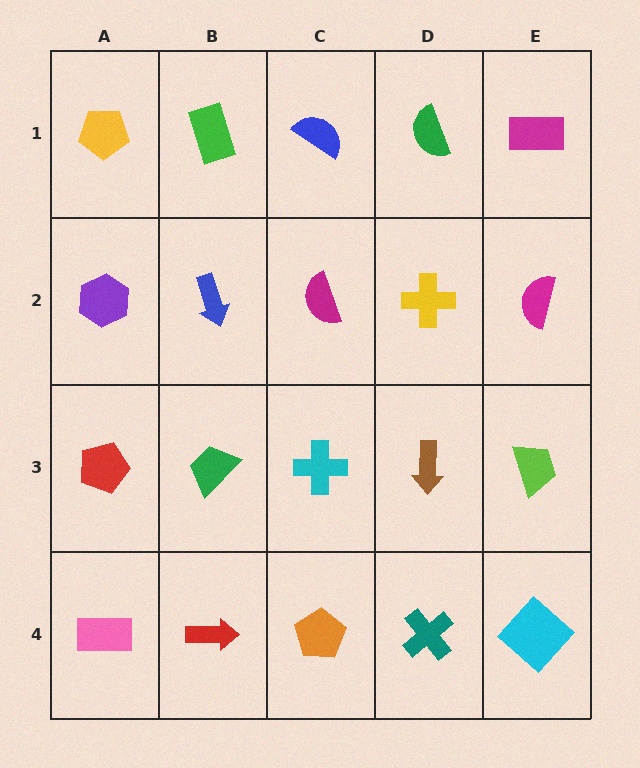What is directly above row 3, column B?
A blue arrow.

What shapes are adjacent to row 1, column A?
A purple hexagon (row 2, column A), a green rectangle (row 1, column B).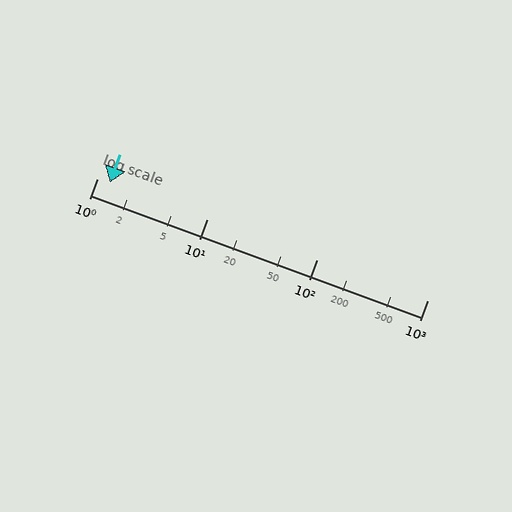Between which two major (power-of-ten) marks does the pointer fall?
The pointer is between 1 and 10.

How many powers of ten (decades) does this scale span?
The scale spans 3 decades, from 1 to 1000.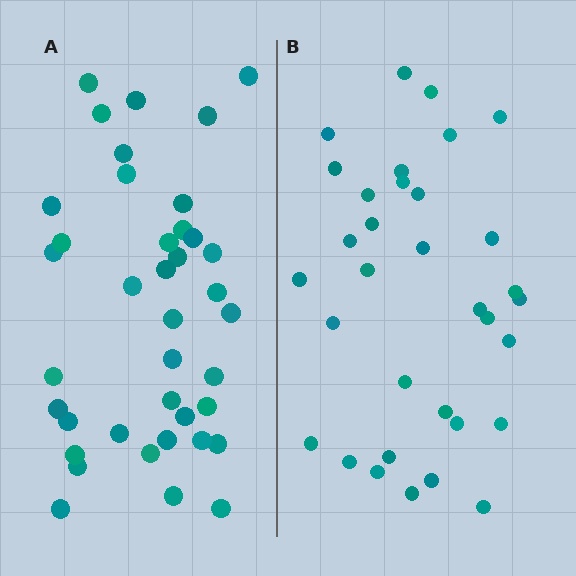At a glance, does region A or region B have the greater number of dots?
Region A (the left region) has more dots.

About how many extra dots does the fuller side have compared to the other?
Region A has about 6 more dots than region B.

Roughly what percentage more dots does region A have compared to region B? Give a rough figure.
About 20% more.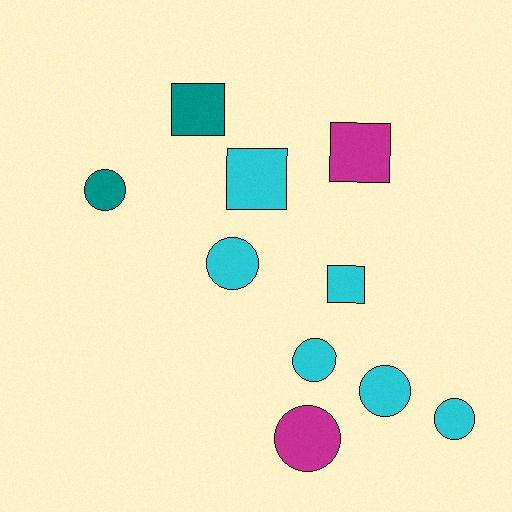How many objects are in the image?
There are 10 objects.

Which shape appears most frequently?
Circle, with 6 objects.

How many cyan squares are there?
There are 2 cyan squares.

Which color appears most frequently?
Cyan, with 6 objects.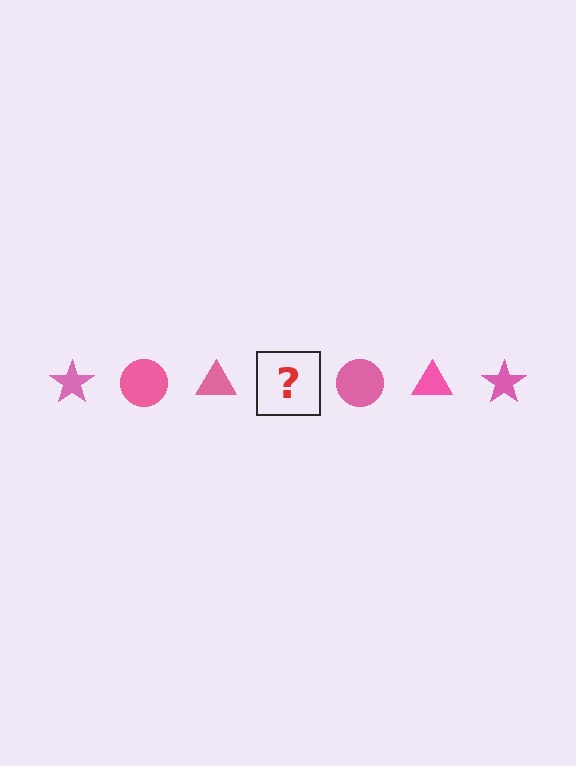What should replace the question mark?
The question mark should be replaced with a pink star.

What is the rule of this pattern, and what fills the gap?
The rule is that the pattern cycles through star, circle, triangle shapes in pink. The gap should be filled with a pink star.